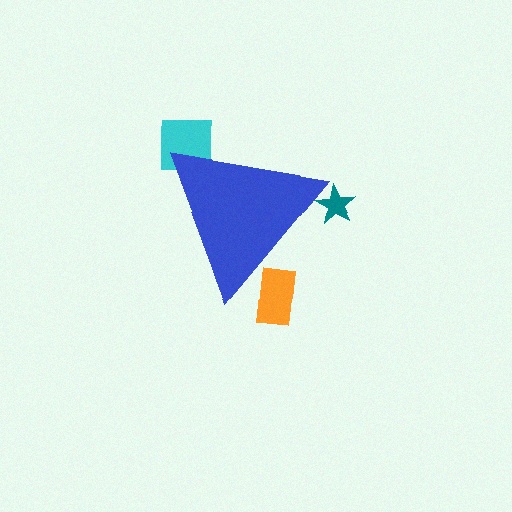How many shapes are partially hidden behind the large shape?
3 shapes are partially hidden.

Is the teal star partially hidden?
Yes, the teal star is partially hidden behind the blue triangle.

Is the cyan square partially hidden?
Yes, the cyan square is partially hidden behind the blue triangle.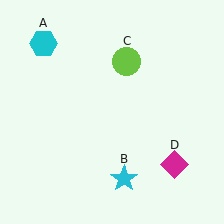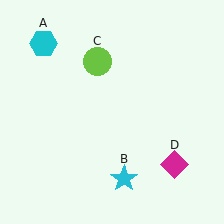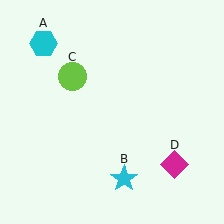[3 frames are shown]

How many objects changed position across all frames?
1 object changed position: lime circle (object C).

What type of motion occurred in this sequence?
The lime circle (object C) rotated counterclockwise around the center of the scene.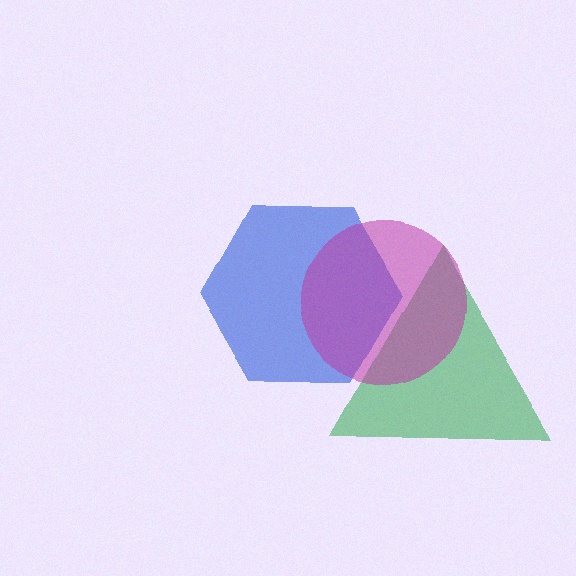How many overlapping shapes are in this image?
There are 3 overlapping shapes in the image.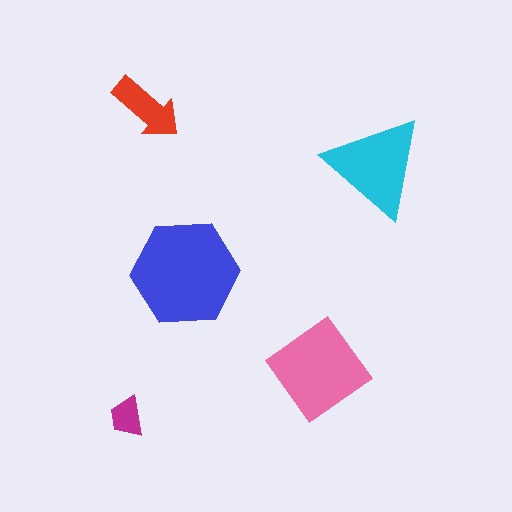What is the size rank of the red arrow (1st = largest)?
4th.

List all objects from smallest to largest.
The magenta trapezoid, the red arrow, the cyan triangle, the pink diamond, the blue hexagon.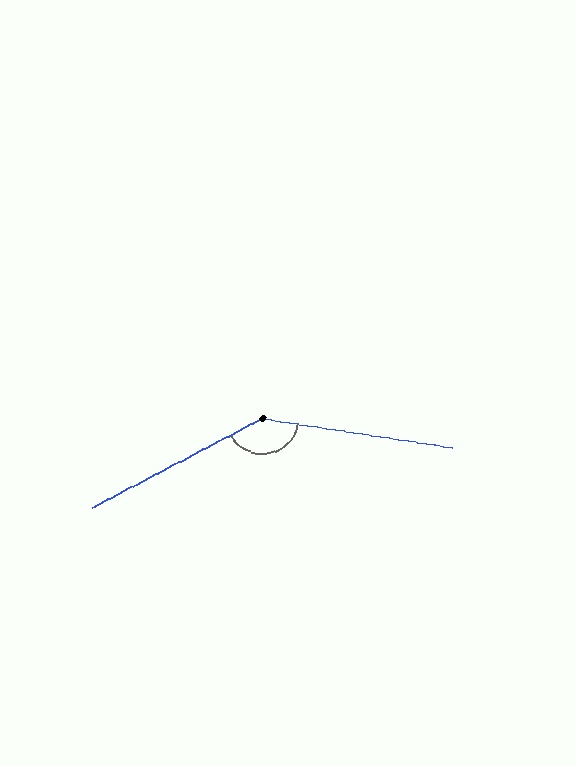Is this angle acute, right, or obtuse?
It is obtuse.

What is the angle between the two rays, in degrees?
Approximately 143 degrees.